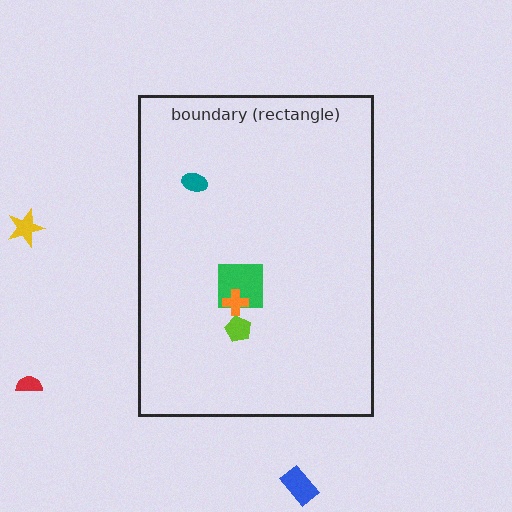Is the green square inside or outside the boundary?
Inside.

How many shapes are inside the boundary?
4 inside, 3 outside.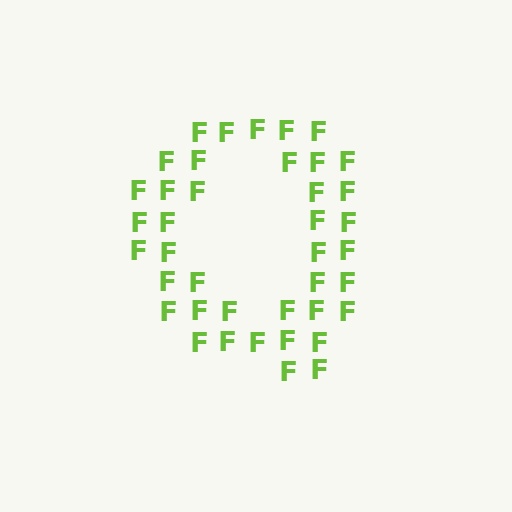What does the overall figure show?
The overall figure shows the letter Q.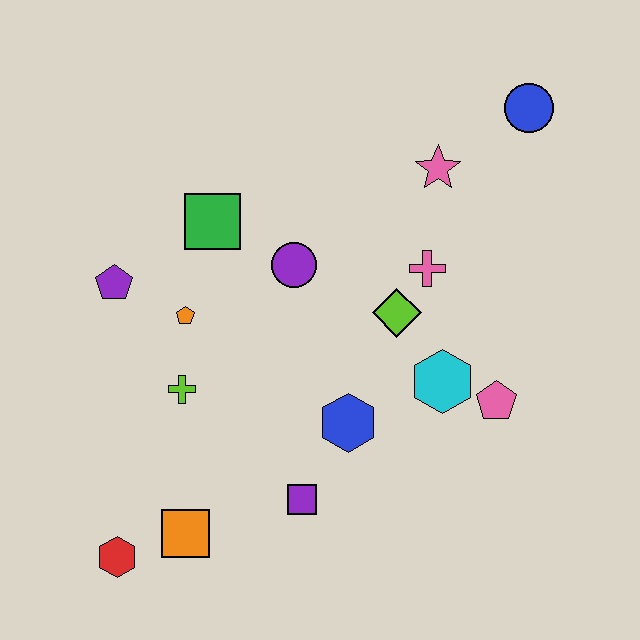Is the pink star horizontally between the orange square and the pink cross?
No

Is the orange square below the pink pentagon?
Yes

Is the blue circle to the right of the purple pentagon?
Yes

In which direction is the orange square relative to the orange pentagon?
The orange square is below the orange pentagon.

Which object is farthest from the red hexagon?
The blue circle is farthest from the red hexagon.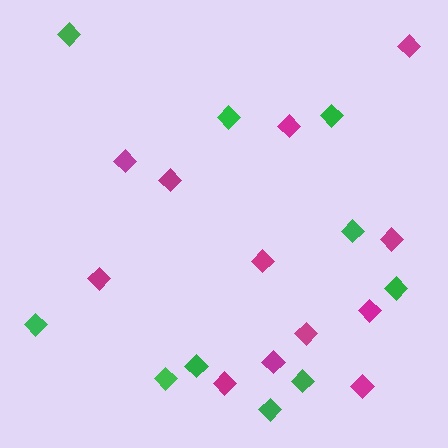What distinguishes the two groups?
There are 2 groups: one group of magenta diamonds (12) and one group of green diamonds (10).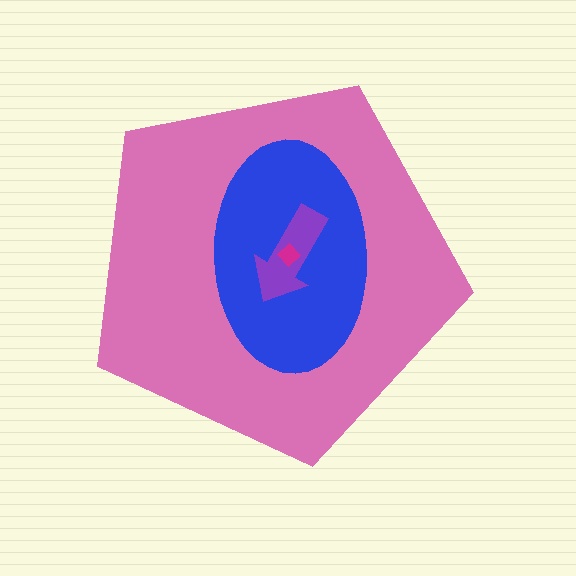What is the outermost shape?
The pink pentagon.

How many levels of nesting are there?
4.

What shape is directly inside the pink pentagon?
The blue ellipse.